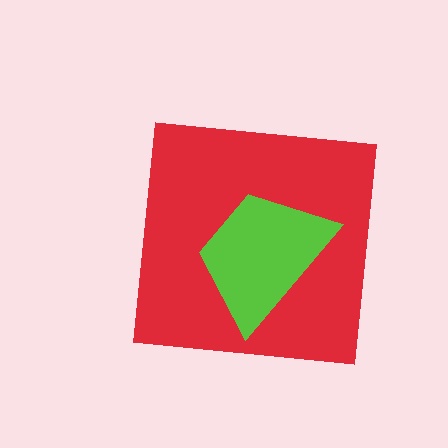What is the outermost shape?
The red square.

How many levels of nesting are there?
2.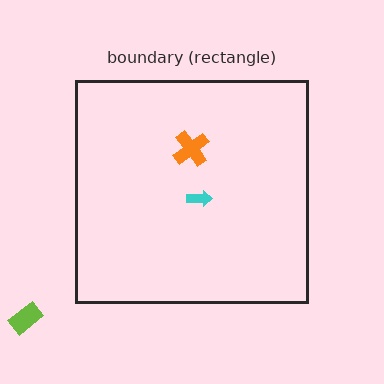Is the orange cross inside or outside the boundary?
Inside.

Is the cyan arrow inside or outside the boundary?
Inside.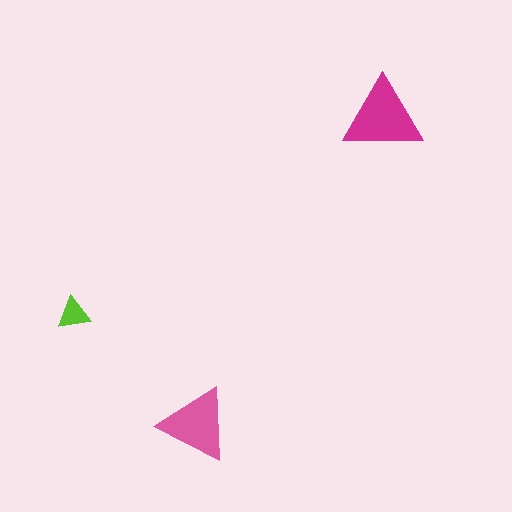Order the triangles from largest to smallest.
the magenta one, the pink one, the lime one.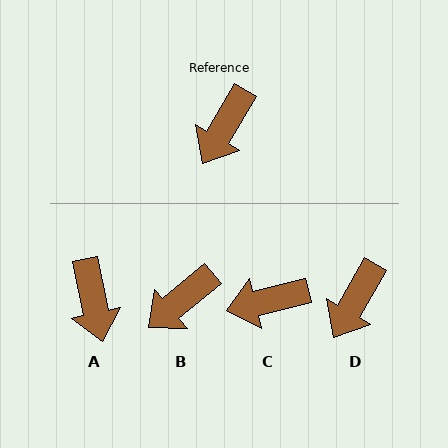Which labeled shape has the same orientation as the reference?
D.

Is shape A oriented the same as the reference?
No, it is off by about 42 degrees.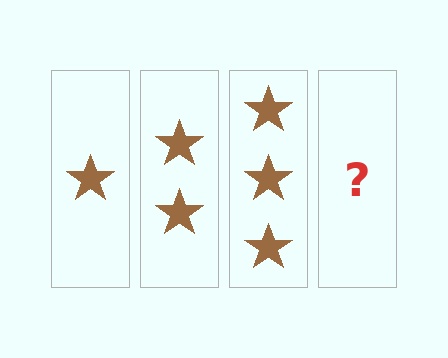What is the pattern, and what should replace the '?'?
The pattern is that each step adds one more star. The '?' should be 4 stars.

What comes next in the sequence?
The next element should be 4 stars.